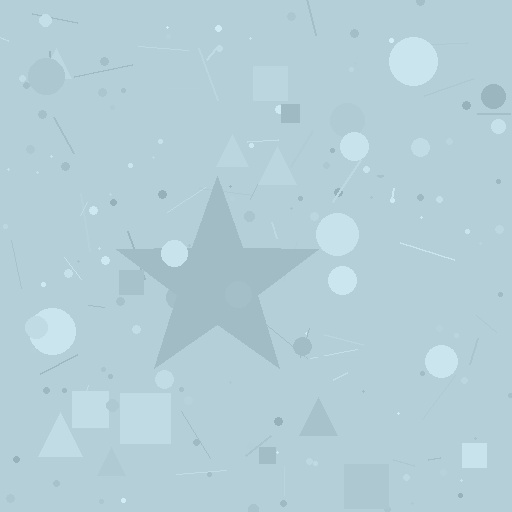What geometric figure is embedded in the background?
A star is embedded in the background.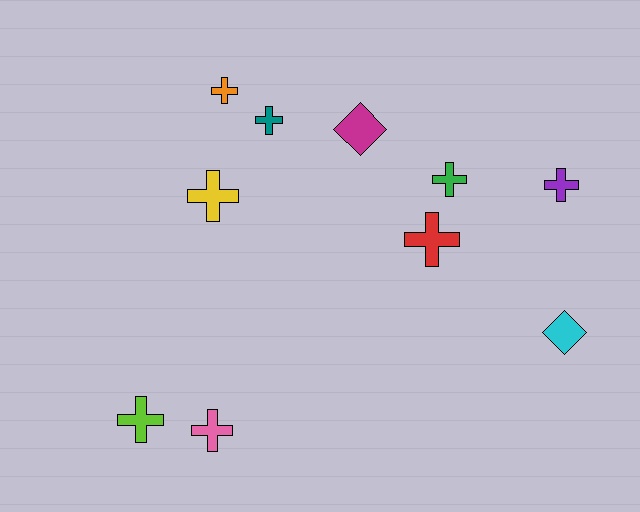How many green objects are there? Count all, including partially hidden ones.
There is 1 green object.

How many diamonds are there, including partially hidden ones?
There are 2 diamonds.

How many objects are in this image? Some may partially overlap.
There are 10 objects.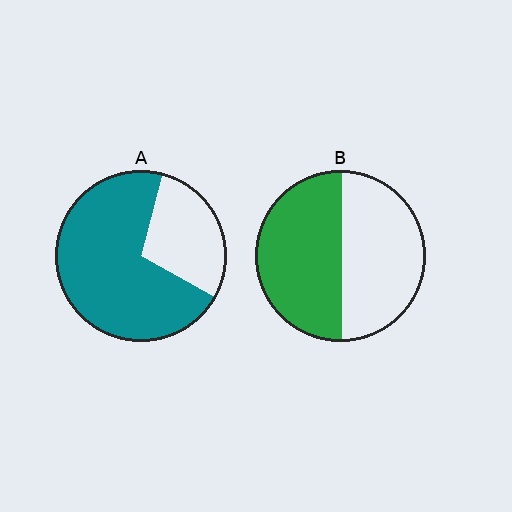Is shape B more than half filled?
Roughly half.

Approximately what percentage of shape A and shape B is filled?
A is approximately 70% and B is approximately 50%.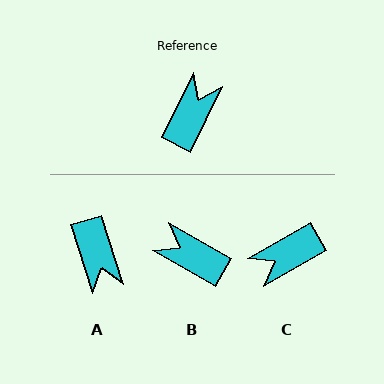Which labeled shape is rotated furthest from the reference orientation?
C, about 145 degrees away.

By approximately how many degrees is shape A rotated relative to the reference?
Approximately 137 degrees clockwise.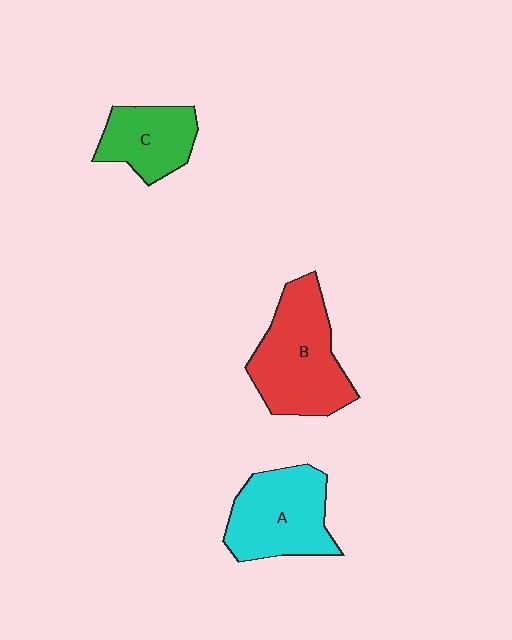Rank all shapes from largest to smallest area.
From largest to smallest: B (red), A (cyan), C (green).